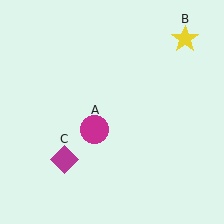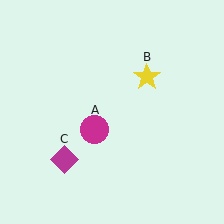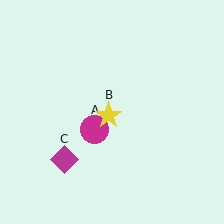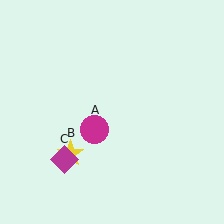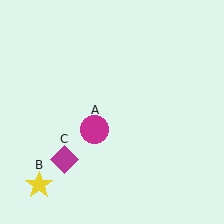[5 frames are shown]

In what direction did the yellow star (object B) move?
The yellow star (object B) moved down and to the left.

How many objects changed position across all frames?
1 object changed position: yellow star (object B).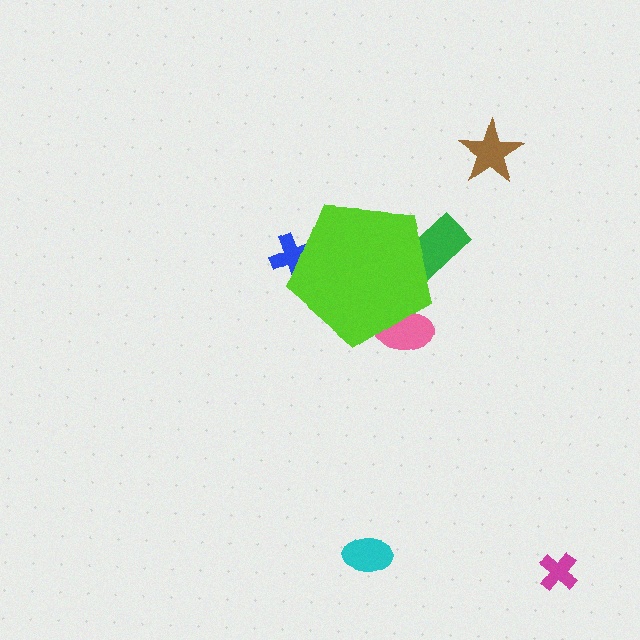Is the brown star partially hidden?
No, the brown star is fully visible.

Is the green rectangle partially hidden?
Yes, the green rectangle is partially hidden behind the lime pentagon.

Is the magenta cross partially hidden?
No, the magenta cross is fully visible.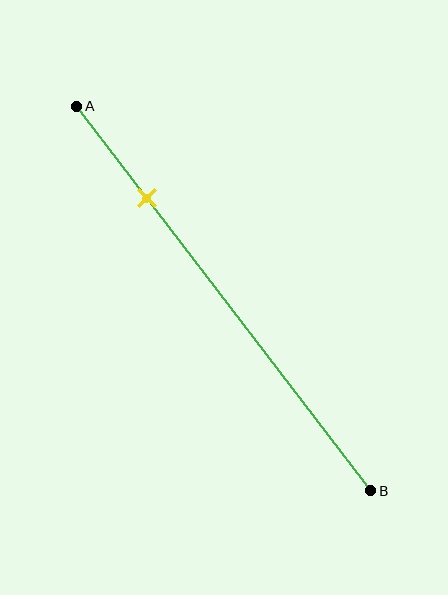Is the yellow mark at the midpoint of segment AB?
No, the mark is at about 25% from A, not at the 50% midpoint.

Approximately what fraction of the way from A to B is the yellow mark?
The yellow mark is approximately 25% of the way from A to B.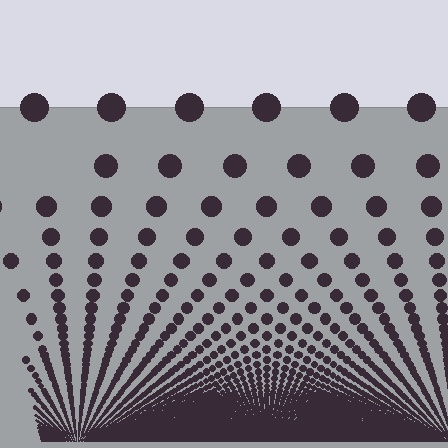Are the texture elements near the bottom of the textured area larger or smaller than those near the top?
Smaller. The gradient is inverted — elements near the bottom are smaller and denser.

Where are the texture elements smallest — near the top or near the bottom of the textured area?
Near the bottom.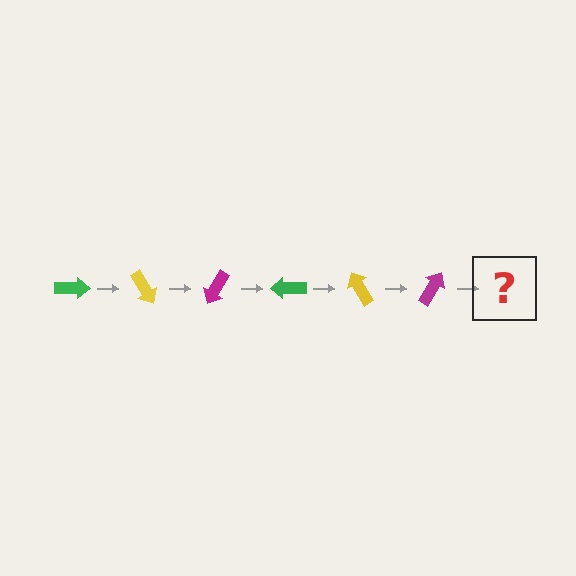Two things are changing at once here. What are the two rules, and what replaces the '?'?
The two rules are that it rotates 60 degrees each step and the color cycles through green, yellow, and magenta. The '?' should be a green arrow, rotated 360 degrees from the start.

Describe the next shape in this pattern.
It should be a green arrow, rotated 360 degrees from the start.